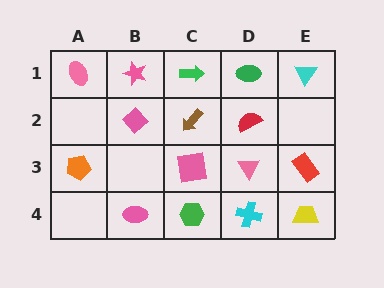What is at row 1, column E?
A cyan triangle.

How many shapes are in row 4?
4 shapes.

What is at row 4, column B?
A pink ellipse.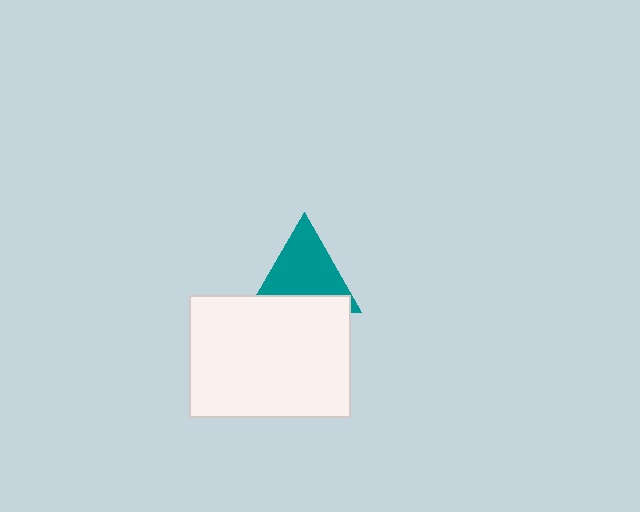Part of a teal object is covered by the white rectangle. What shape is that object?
It is a triangle.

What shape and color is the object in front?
The object in front is a white rectangle.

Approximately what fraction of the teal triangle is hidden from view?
Roughly 30% of the teal triangle is hidden behind the white rectangle.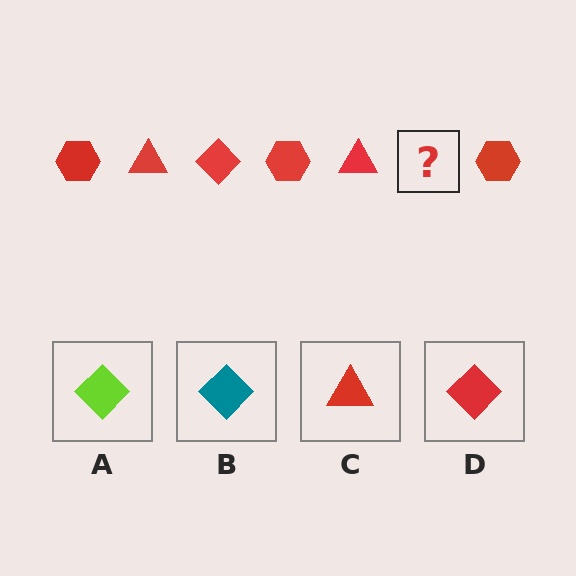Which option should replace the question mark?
Option D.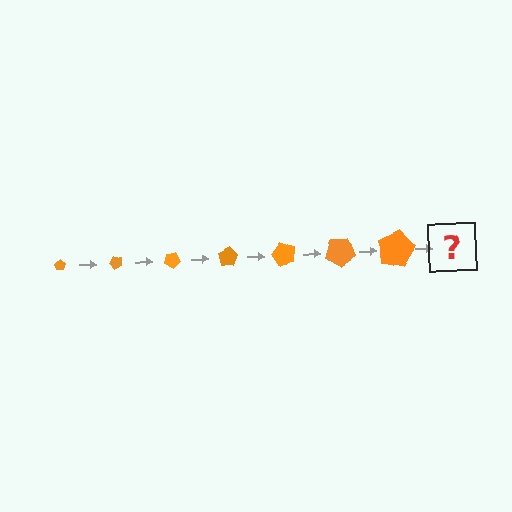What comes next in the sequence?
The next element should be a pentagon, larger than the previous one and rotated 350 degrees from the start.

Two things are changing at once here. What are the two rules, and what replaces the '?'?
The two rules are that the pentagon grows larger each step and it rotates 50 degrees each step. The '?' should be a pentagon, larger than the previous one and rotated 350 degrees from the start.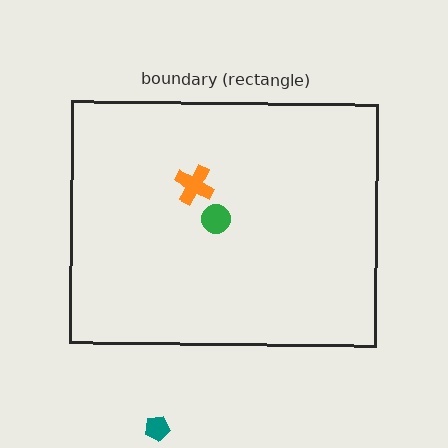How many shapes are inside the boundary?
2 inside, 1 outside.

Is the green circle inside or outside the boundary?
Inside.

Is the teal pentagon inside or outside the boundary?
Outside.